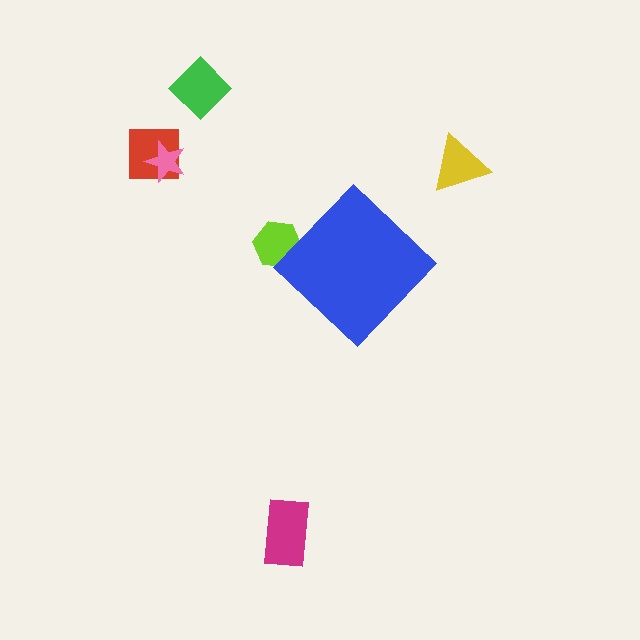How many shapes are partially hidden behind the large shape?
1 shape is partially hidden.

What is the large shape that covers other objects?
A blue diamond.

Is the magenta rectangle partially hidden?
No, the magenta rectangle is fully visible.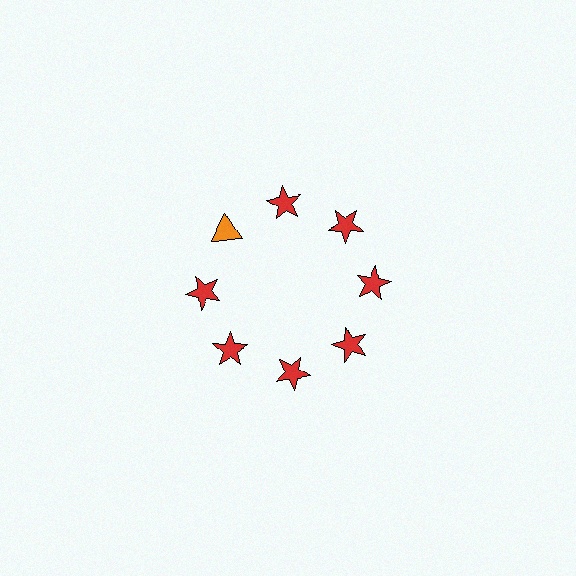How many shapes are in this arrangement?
There are 8 shapes arranged in a ring pattern.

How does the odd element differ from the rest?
It differs in both color (orange instead of red) and shape (triangle instead of star).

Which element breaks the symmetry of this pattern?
The orange triangle at roughly the 10 o'clock position breaks the symmetry. All other shapes are red stars.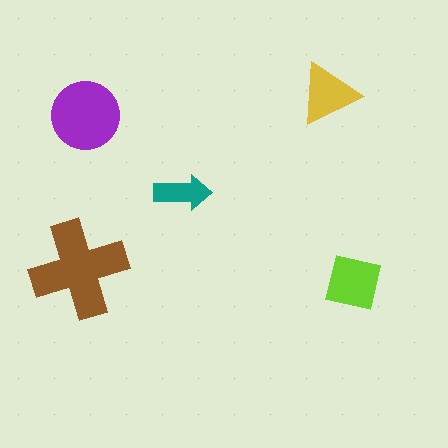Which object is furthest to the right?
The lime square is rightmost.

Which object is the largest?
The brown cross.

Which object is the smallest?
The teal arrow.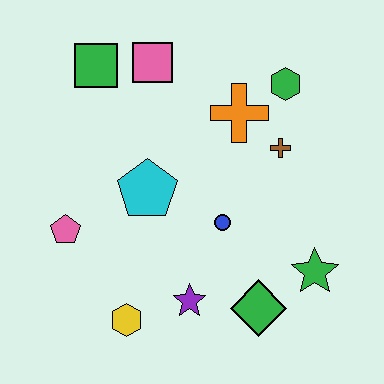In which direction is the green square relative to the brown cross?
The green square is to the left of the brown cross.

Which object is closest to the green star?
The green diamond is closest to the green star.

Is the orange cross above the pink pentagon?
Yes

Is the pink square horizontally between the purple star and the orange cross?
No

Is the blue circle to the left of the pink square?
No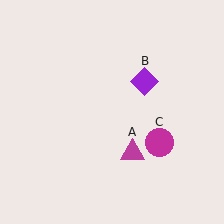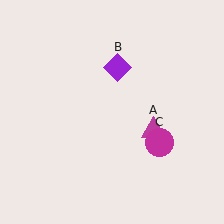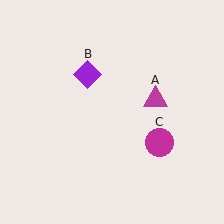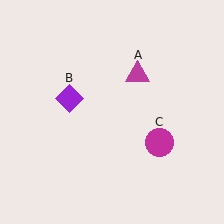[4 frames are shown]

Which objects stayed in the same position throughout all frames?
Magenta circle (object C) remained stationary.